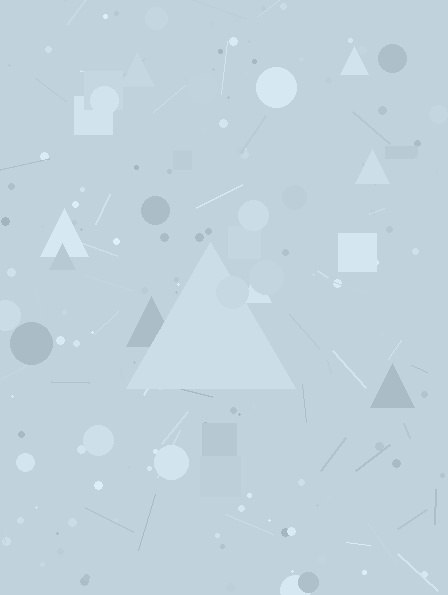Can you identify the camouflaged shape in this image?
The camouflaged shape is a triangle.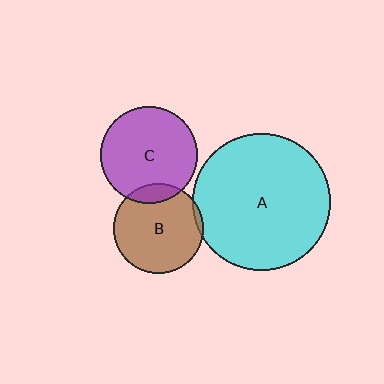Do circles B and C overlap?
Yes.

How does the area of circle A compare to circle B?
Approximately 2.3 times.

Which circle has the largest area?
Circle A (cyan).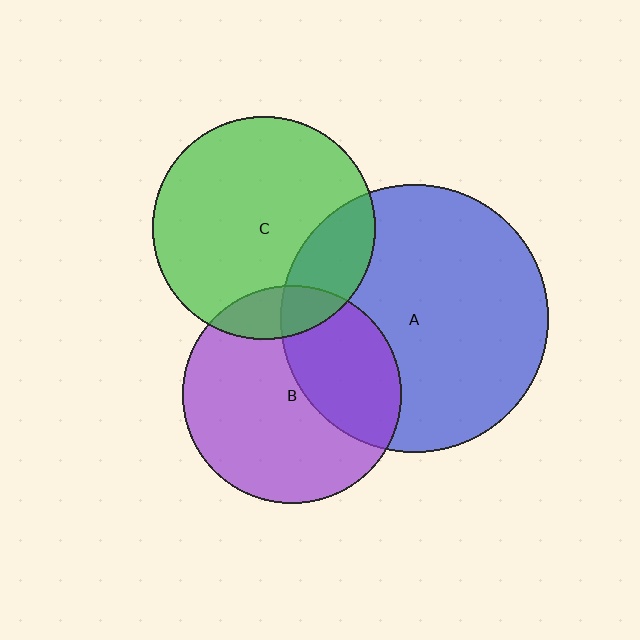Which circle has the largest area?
Circle A (blue).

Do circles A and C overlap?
Yes.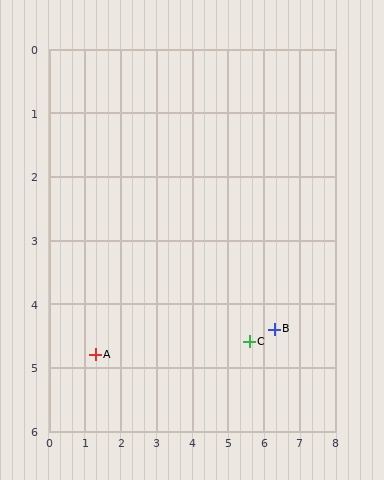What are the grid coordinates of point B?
Point B is at approximately (6.3, 4.4).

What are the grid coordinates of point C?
Point C is at approximately (5.6, 4.6).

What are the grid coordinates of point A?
Point A is at approximately (1.3, 4.8).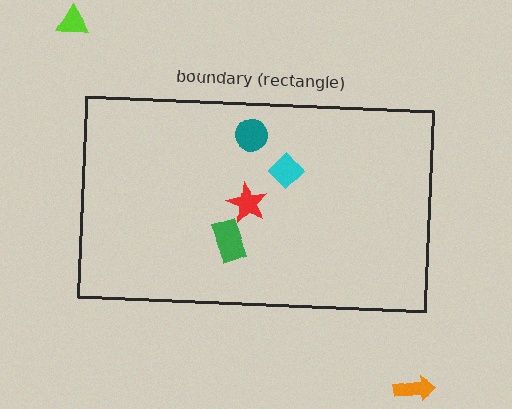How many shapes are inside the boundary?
4 inside, 2 outside.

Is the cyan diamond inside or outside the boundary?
Inside.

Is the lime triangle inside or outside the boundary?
Outside.